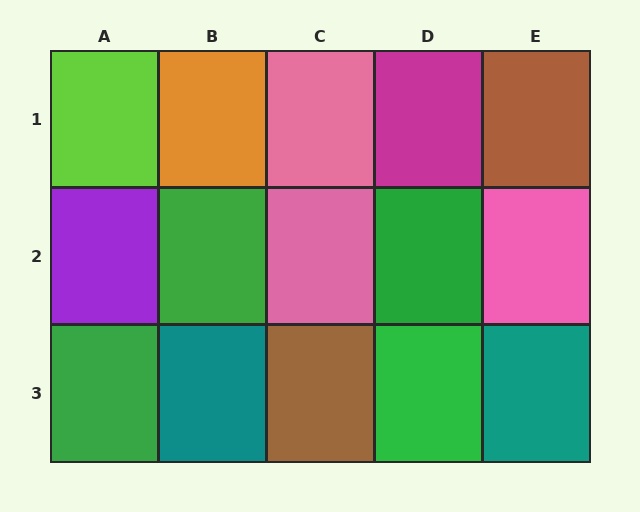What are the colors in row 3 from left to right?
Green, teal, brown, green, teal.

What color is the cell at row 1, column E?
Brown.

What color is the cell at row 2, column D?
Green.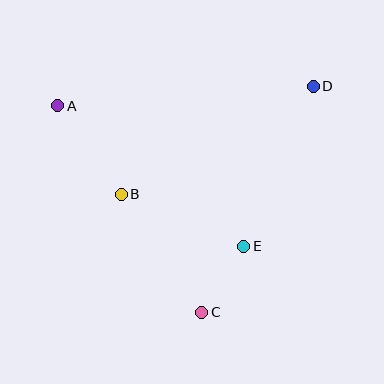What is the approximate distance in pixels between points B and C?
The distance between B and C is approximately 143 pixels.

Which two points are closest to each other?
Points C and E are closest to each other.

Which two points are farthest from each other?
Points A and D are farthest from each other.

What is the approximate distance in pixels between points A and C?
The distance between A and C is approximately 252 pixels.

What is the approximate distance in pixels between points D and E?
The distance between D and E is approximately 174 pixels.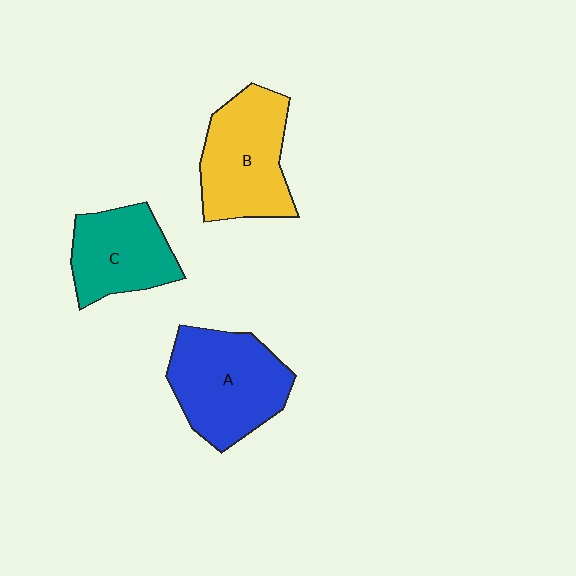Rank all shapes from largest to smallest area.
From largest to smallest: A (blue), B (yellow), C (teal).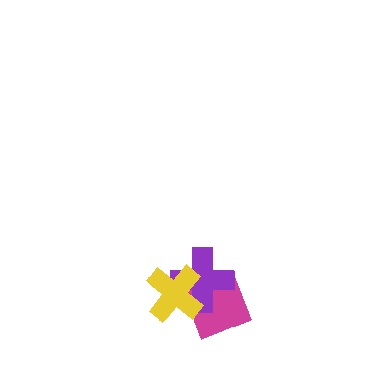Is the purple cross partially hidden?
Yes, it is partially covered by another shape.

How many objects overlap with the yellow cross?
2 objects overlap with the yellow cross.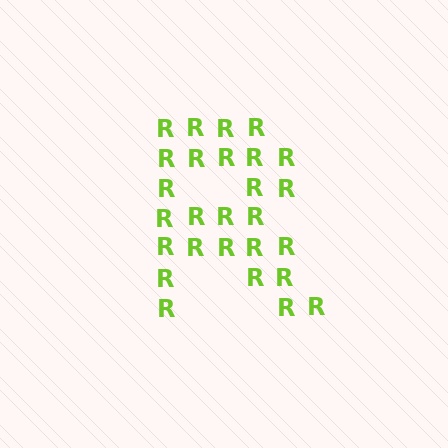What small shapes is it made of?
It is made of small letter R's.